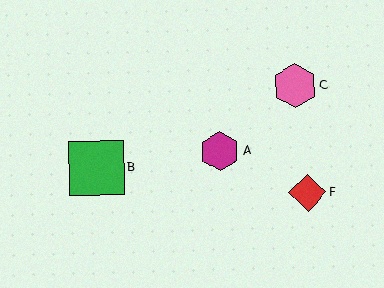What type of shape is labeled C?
Shape C is a pink hexagon.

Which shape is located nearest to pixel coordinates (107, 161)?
The green square (labeled B) at (97, 168) is nearest to that location.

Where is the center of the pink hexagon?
The center of the pink hexagon is at (295, 86).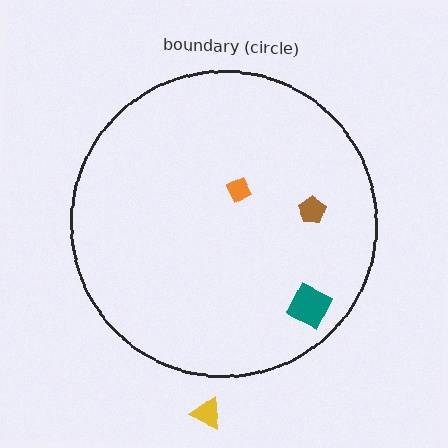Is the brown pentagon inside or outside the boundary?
Inside.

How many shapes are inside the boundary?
3 inside, 1 outside.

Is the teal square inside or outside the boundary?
Inside.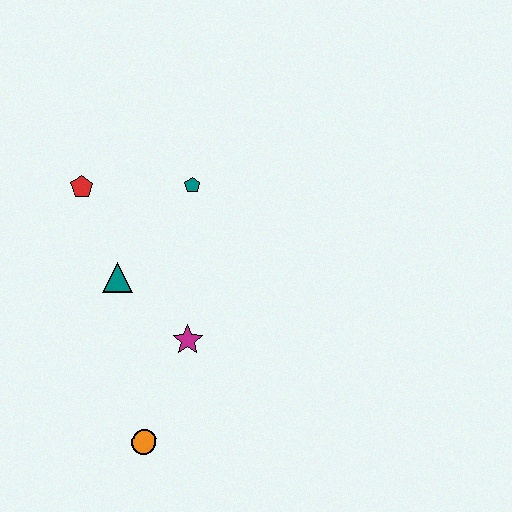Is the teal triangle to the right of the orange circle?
No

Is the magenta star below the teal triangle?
Yes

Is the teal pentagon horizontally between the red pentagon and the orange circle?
No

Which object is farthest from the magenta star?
The red pentagon is farthest from the magenta star.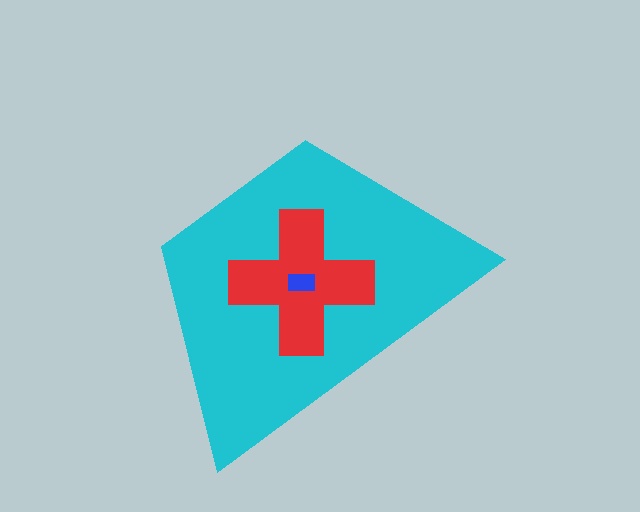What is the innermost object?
The blue rectangle.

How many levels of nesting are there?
3.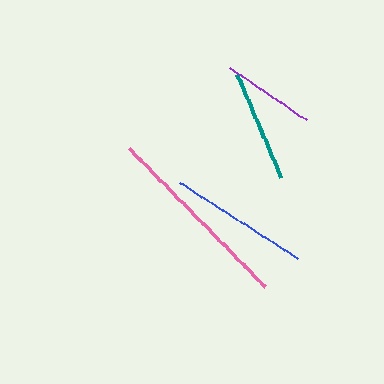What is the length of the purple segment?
The purple segment is approximately 93 pixels long.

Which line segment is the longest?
The pink line is the longest at approximately 194 pixels.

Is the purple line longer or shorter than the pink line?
The pink line is longer than the purple line.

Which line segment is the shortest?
The purple line is the shortest at approximately 93 pixels.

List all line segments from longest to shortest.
From longest to shortest: pink, blue, teal, purple.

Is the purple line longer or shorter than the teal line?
The teal line is longer than the purple line.